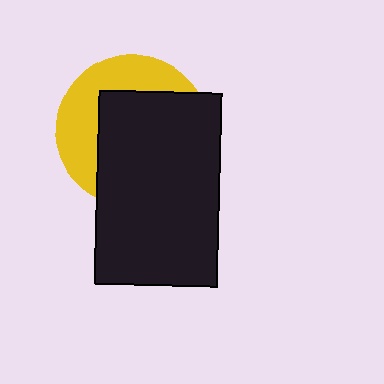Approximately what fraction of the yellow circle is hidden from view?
Roughly 63% of the yellow circle is hidden behind the black rectangle.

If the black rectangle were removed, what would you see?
You would see the complete yellow circle.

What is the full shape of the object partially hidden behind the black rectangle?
The partially hidden object is a yellow circle.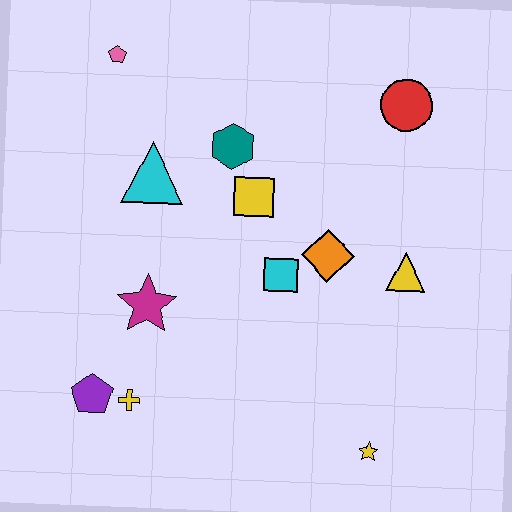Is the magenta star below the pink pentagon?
Yes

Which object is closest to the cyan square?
The orange diamond is closest to the cyan square.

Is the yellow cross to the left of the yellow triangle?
Yes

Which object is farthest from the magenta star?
The red circle is farthest from the magenta star.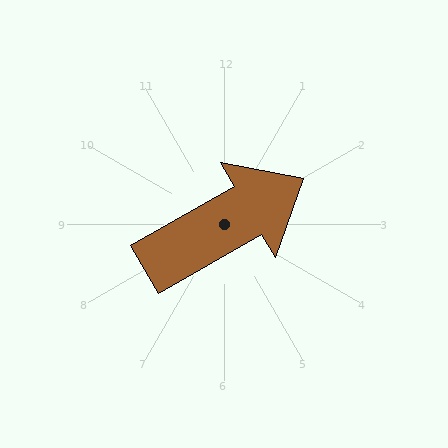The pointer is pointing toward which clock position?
Roughly 2 o'clock.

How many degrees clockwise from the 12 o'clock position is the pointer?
Approximately 60 degrees.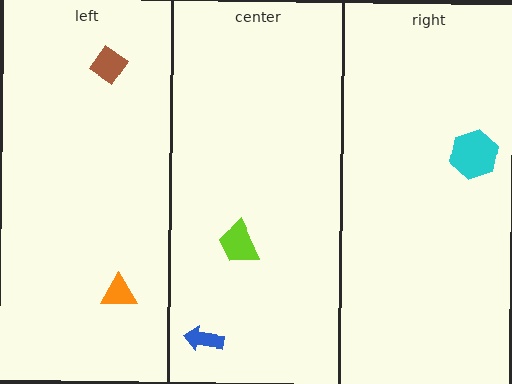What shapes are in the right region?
The cyan hexagon.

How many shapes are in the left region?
2.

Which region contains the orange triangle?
The left region.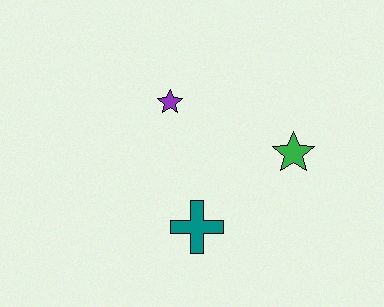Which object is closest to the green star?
The teal cross is closest to the green star.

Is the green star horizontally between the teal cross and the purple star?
No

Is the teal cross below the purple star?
Yes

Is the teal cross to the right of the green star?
No